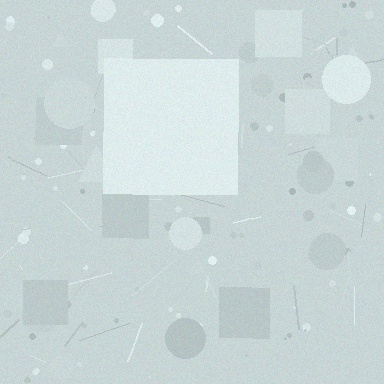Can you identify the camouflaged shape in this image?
The camouflaged shape is a square.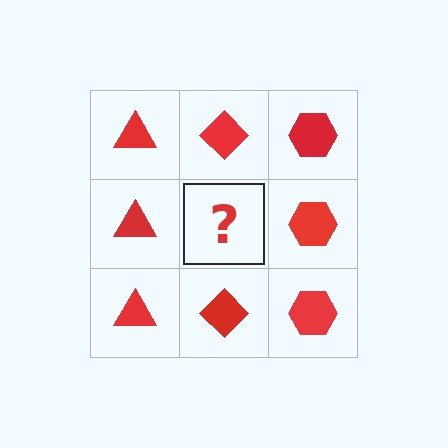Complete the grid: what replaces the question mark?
The question mark should be replaced with a red diamond.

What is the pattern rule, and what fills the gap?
The rule is that each column has a consistent shape. The gap should be filled with a red diamond.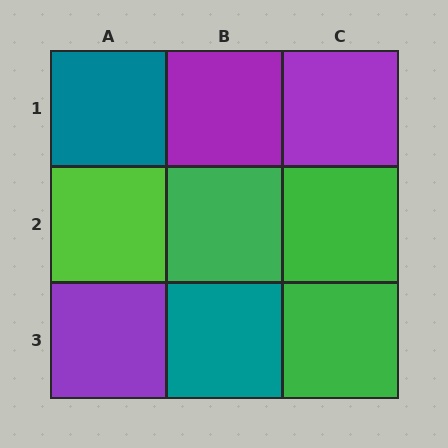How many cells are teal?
2 cells are teal.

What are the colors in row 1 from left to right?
Teal, purple, purple.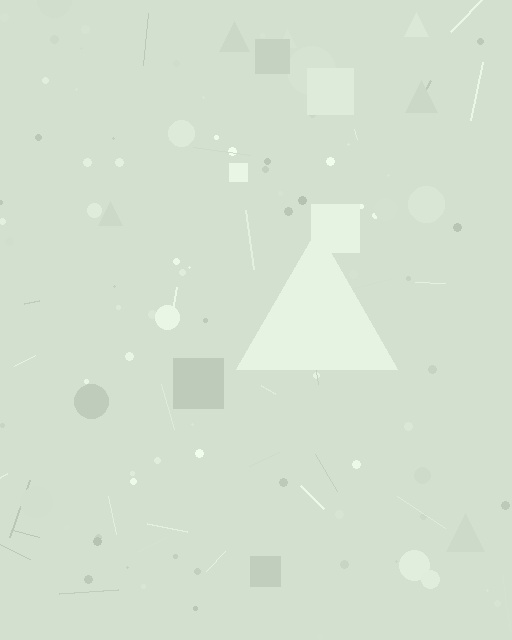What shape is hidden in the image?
A triangle is hidden in the image.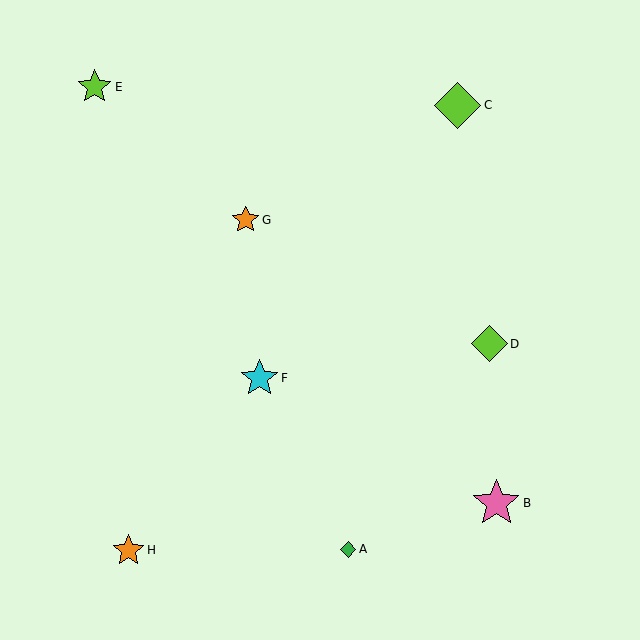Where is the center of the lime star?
The center of the lime star is at (95, 87).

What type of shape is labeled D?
Shape D is a lime diamond.